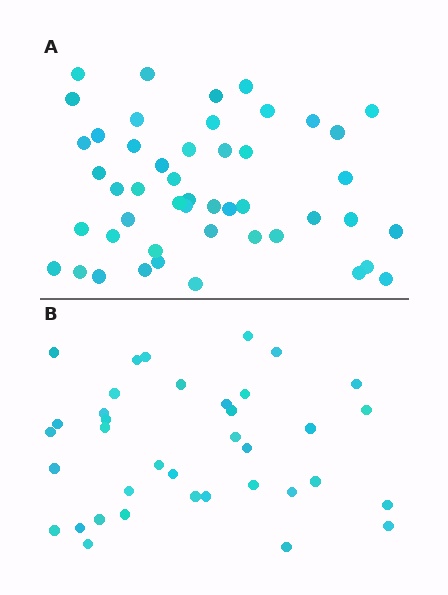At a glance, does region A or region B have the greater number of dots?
Region A (the top region) has more dots.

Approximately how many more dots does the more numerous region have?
Region A has roughly 12 or so more dots than region B.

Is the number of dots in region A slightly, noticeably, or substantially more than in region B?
Region A has noticeably more, but not dramatically so. The ratio is roughly 1.3 to 1.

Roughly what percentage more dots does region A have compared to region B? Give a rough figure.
About 30% more.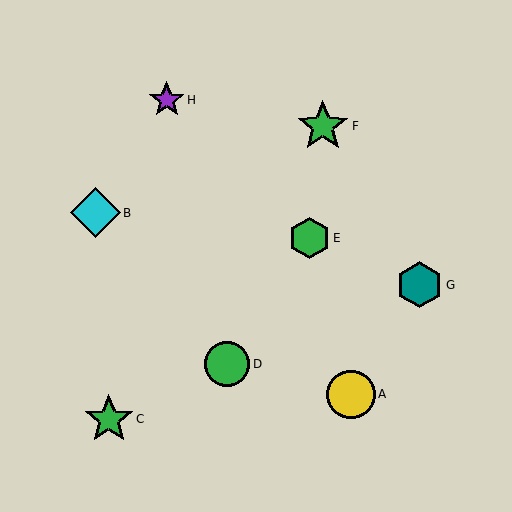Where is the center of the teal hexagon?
The center of the teal hexagon is at (419, 285).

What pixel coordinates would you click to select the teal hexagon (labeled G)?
Click at (419, 285) to select the teal hexagon G.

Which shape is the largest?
The green star (labeled F) is the largest.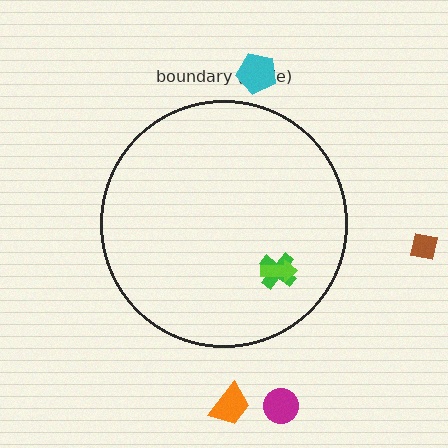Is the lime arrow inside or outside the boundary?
Inside.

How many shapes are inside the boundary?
2 inside, 4 outside.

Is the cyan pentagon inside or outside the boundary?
Outside.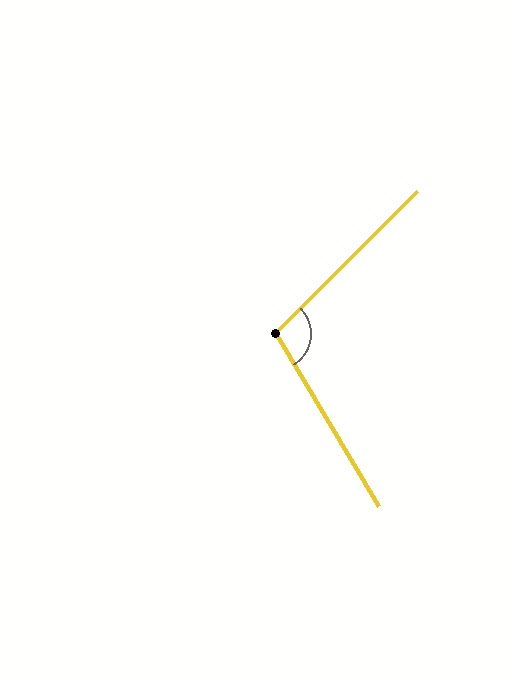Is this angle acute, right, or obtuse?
It is obtuse.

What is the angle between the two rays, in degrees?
Approximately 104 degrees.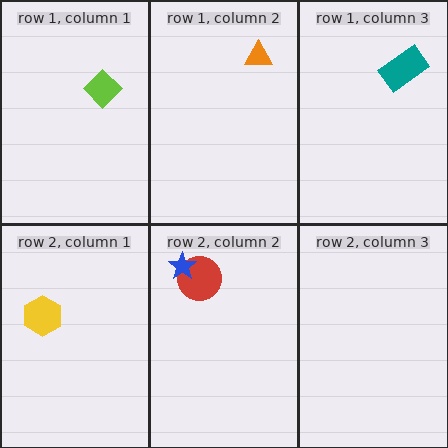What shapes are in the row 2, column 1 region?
The yellow hexagon.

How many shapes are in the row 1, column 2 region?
1.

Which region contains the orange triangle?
The row 1, column 2 region.